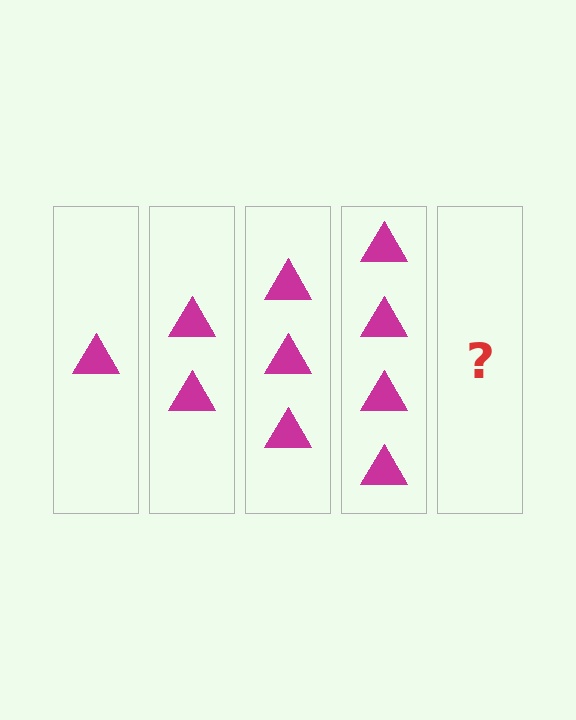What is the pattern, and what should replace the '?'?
The pattern is that each step adds one more triangle. The '?' should be 5 triangles.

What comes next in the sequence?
The next element should be 5 triangles.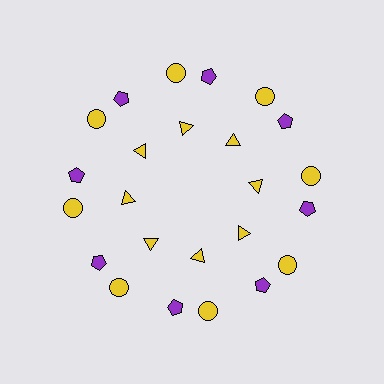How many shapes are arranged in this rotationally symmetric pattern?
There are 24 shapes, arranged in 8 groups of 3.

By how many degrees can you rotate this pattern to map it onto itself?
The pattern maps onto itself every 45 degrees of rotation.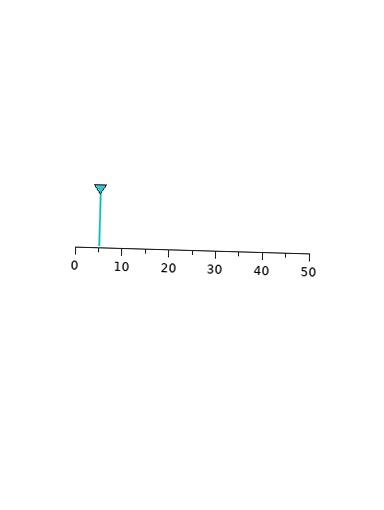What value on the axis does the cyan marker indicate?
The marker indicates approximately 5.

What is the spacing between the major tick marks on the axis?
The major ticks are spaced 10 apart.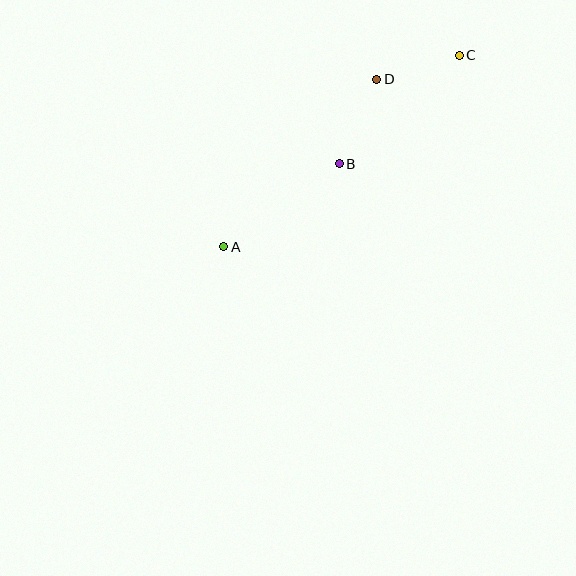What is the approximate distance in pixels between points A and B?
The distance between A and B is approximately 142 pixels.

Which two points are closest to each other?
Points C and D are closest to each other.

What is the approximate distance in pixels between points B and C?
The distance between B and C is approximately 162 pixels.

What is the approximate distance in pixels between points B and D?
The distance between B and D is approximately 92 pixels.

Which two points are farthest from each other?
Points A and C are farthest from each other.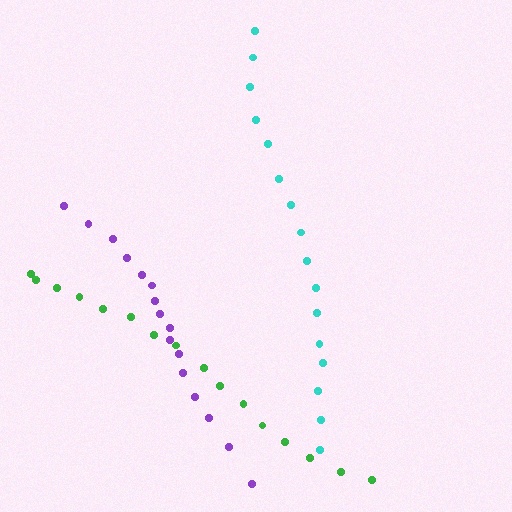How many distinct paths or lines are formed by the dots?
There are 3 distinct paths.